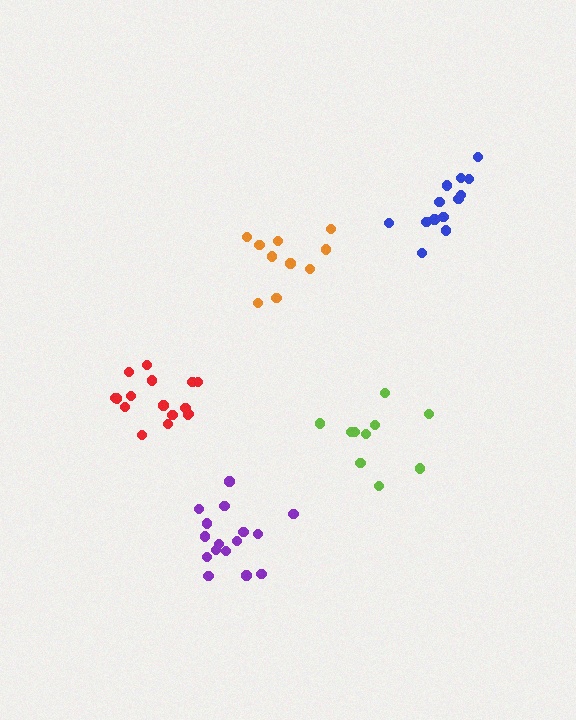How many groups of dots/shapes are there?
There are 5 groups.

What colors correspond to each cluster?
The clusters are colored: purple, lime, blue, orange, red.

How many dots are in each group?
Group 1: 16 dots, Group 2: 10 dots, Group 3: 13 dots, Group 4: 10 dots, Group 5: 16 dots (65 total).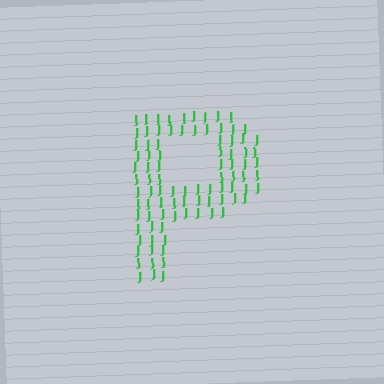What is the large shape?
The large shape is the letter P.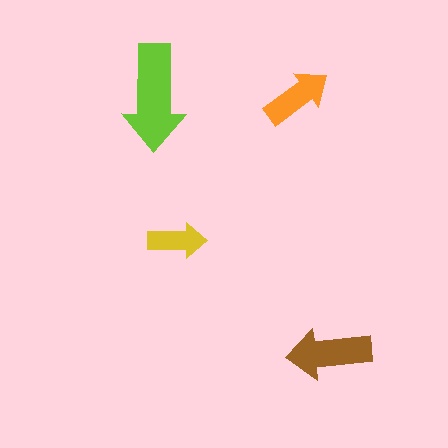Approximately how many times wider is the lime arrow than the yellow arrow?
About 2 times wider.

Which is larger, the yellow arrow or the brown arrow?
The brown one.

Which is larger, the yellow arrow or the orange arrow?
The orange one.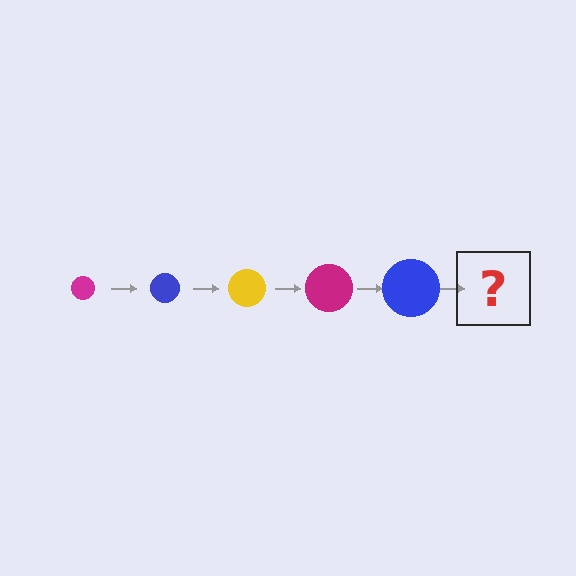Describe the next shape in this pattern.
It should be a yellow circle, larger than the previous one.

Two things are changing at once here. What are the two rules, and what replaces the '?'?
The two rules are that the circle grows larger each step and the color cycles through magenta, blue, and yellow. The '?' should be a yellow circle, larger than the previous one.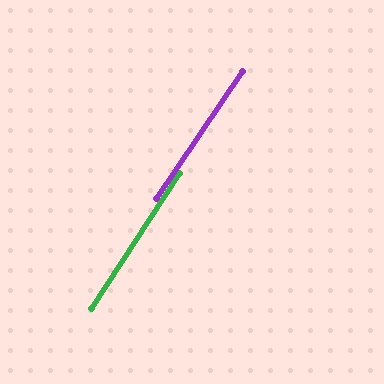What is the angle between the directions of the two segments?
Approximately 1 degree.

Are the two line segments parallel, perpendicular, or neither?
Parallel — their directions differ by only 1.0°.